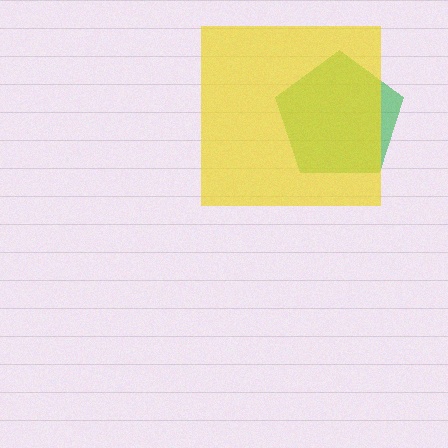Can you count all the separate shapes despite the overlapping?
Yes, there are 2 separate shapes.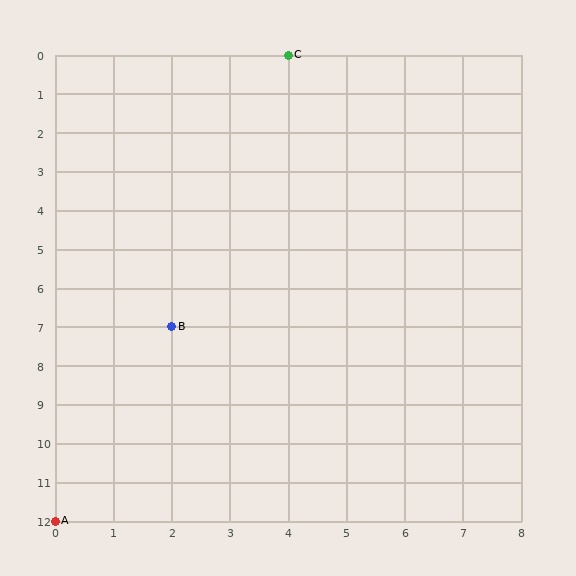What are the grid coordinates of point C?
Point C is at grid coordinates (4, 0).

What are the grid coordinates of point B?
Point B is at grid coordinates (2, 7).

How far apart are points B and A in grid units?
Points B and A are 2 columns and 5 rows apart (about 5.4 grid units diagonally).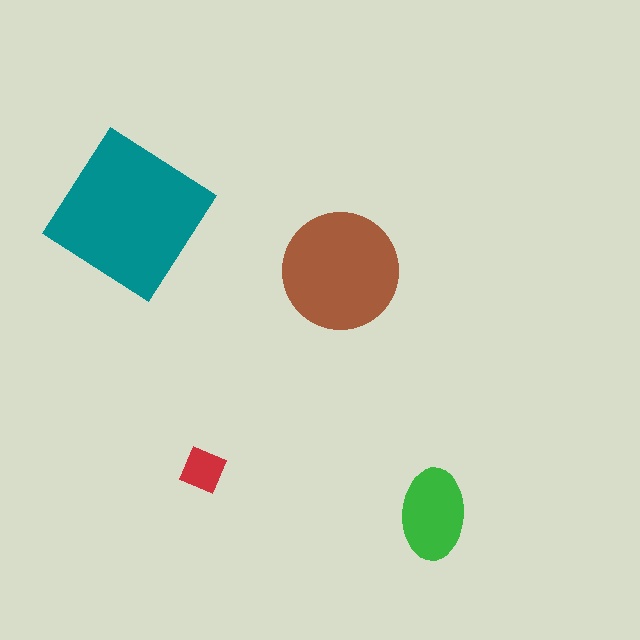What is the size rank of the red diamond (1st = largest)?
4th.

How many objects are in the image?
There are 4 objects in the image.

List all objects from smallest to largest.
The red diamond, the green ellipse, the brown circle, the teal diamond.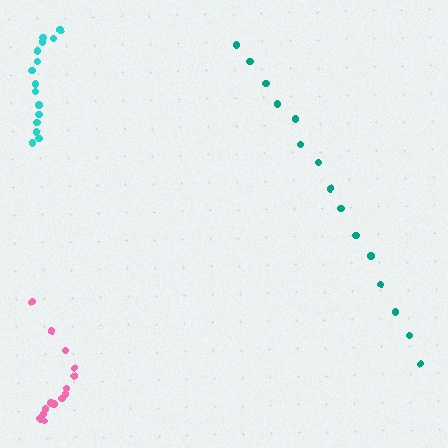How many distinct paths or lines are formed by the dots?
There are 3 distinct paths.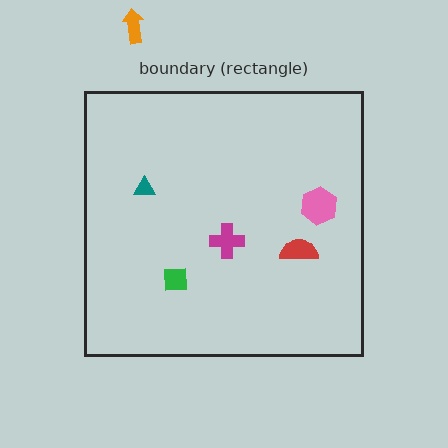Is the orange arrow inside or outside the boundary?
Outside.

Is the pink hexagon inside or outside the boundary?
Inside.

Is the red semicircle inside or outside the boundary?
Inside.